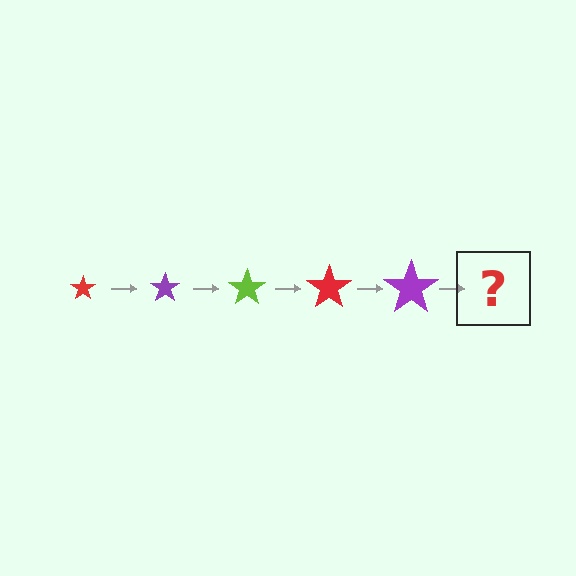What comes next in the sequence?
The next element should be a lime star, larger than the previous one.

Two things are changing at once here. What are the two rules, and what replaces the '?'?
The two rules are that the star grows larger each step and the color cycles through red, purple, and lime. The '?' should be a lime star, larger than the previous one.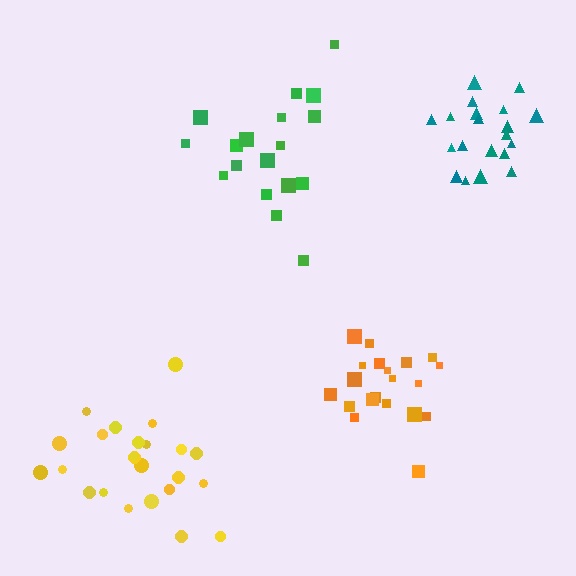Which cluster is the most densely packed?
Teal.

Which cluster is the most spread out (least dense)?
Green.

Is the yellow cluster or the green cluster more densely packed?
Yellow.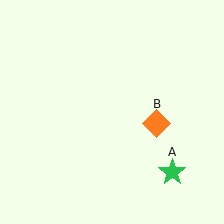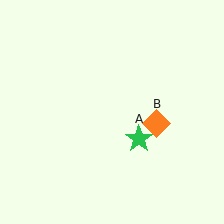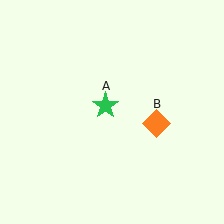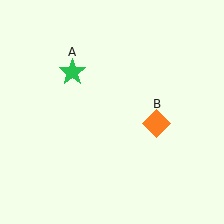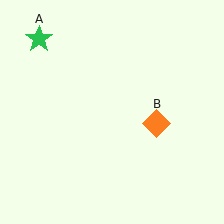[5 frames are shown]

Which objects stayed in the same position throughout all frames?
Orange diamond (object B) remained stationary.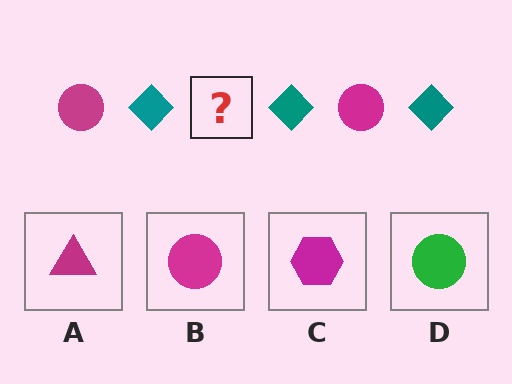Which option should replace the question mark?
Option B.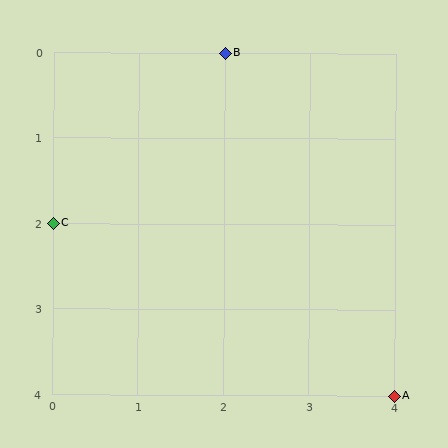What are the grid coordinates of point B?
Point B is at grid coordinates (2, 0).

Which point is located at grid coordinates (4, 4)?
Point A is at (4, 4).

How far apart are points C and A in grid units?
Points C and A are 4 columns and 2 rows apart (about 4.5 grid units diagonally).